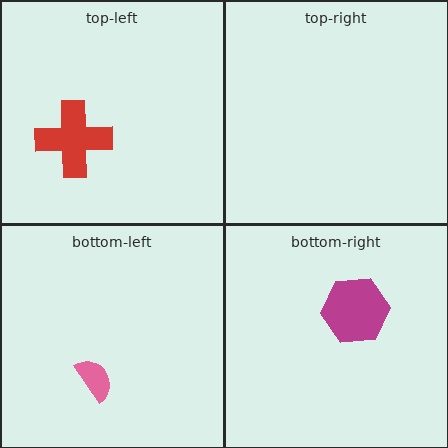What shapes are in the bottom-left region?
The pink semicircle.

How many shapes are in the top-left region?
1.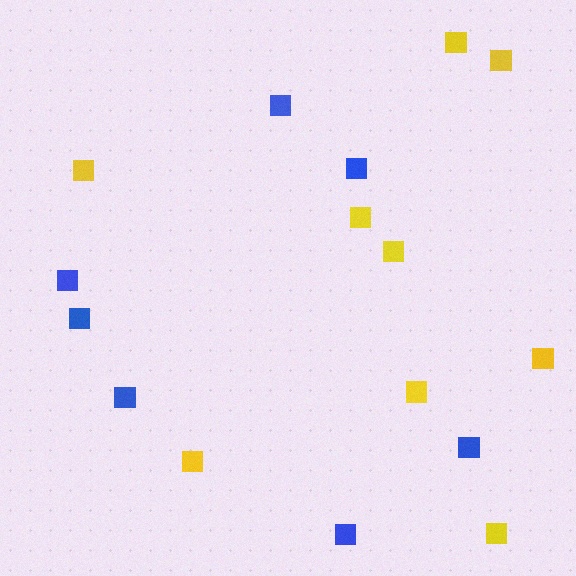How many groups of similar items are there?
There are 2 groups: one group of yellow squares (9) and one group of blue squares (7).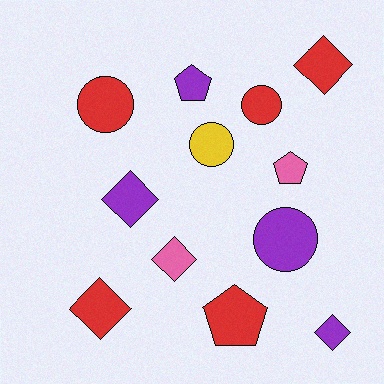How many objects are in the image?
There are 12 objects.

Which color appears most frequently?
Red, with 5 objects.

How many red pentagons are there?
There is 1 red pentagon.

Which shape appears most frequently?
Diamond, with 5 objects.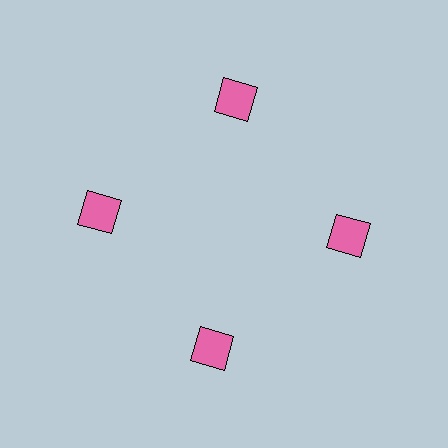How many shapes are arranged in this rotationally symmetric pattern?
There are 4 shapes, arranged in 4 groups of 1.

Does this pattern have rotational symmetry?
Yes, this pattern has 4-fold rotational symmetry. It looks the same after rotating 90 degrees around the center.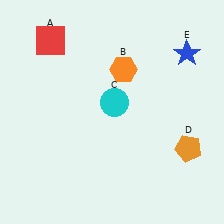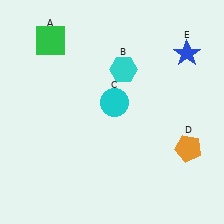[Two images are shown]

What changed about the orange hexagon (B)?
In Image 1, B is orange. In Image 2, it changed to cyan.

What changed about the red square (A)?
In Image 1, A is red. In Image 2, it changed to green.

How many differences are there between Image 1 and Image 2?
There are 2 differences between the two images.